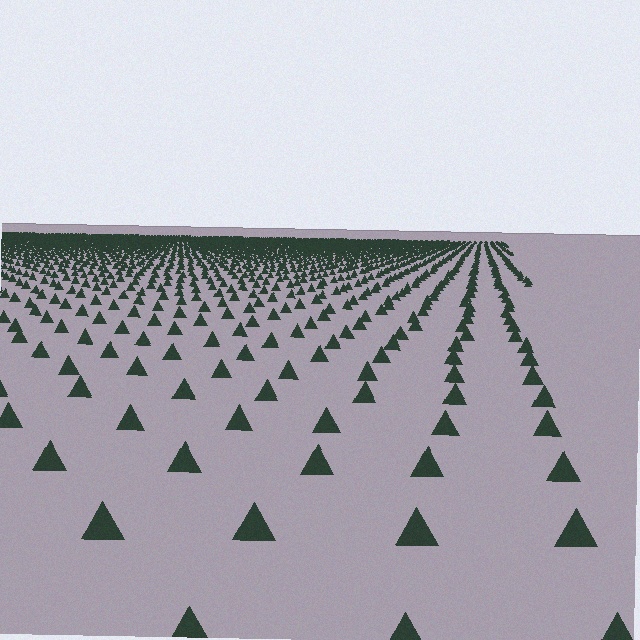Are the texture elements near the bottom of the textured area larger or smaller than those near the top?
Larger. Near the bottom, elements are closer to the viewer and appear at a bigger on-screen size.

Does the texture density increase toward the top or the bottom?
Density increases toward the top.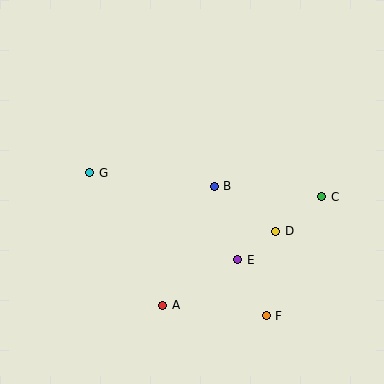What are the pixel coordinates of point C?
Point C is at (322, 197).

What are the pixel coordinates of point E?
Point E is at (238, 260).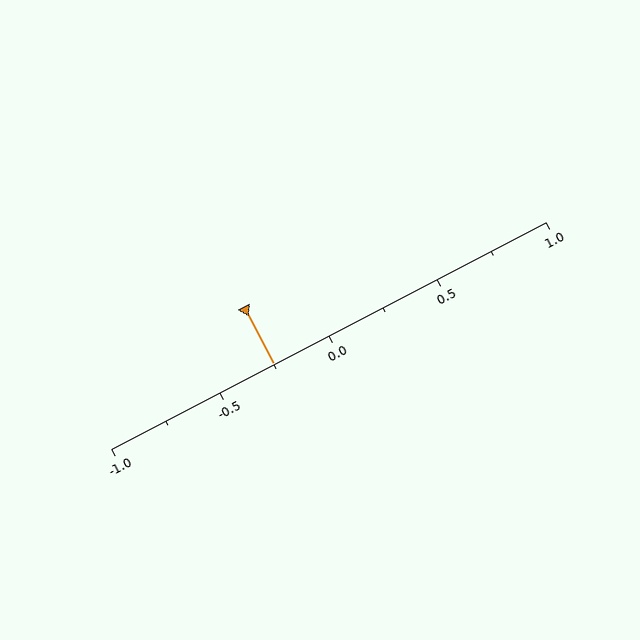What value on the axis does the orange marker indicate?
The marker indicates approximately -0.25.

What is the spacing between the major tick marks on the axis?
The major ticks are spaced 0.5 apart.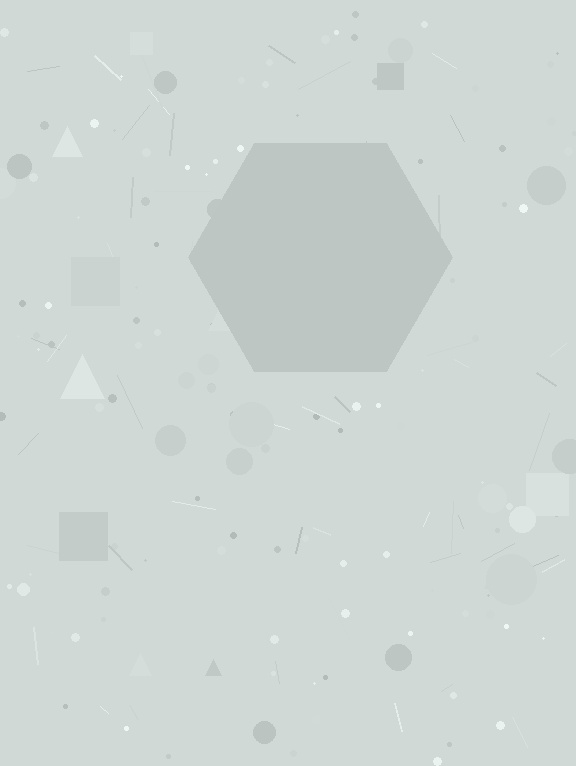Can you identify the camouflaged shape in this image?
The camouflaged shape is a hexagon.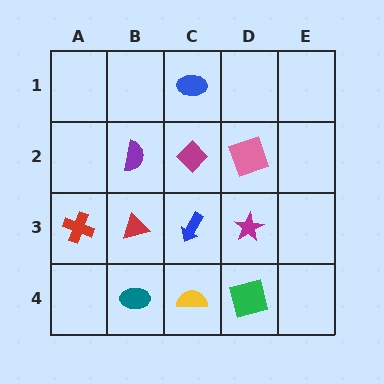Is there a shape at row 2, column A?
No, that cell is empty.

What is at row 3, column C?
A blue arrow.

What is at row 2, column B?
A purple semicircle.